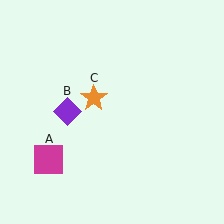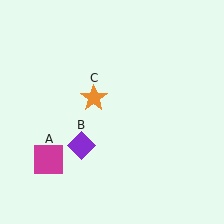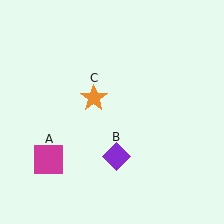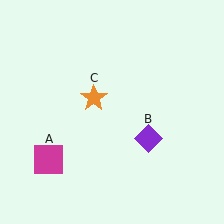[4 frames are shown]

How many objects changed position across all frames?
1 object changed position: purple diamond (object B).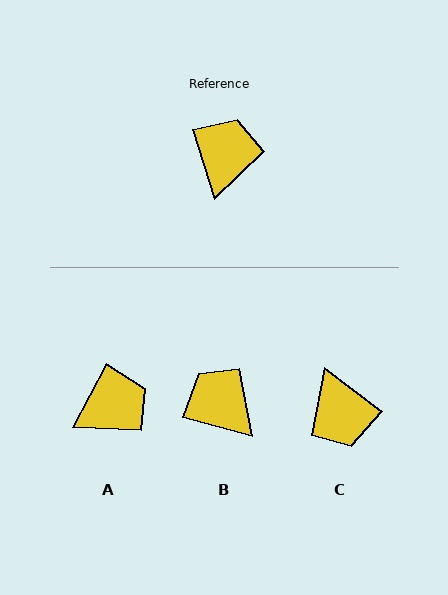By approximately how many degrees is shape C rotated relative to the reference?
Approximately 144 degrees clockwise.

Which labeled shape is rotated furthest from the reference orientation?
C, about 144 degrees away.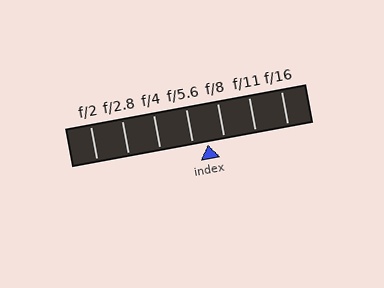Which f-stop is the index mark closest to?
The index mark is closest to f/5.6.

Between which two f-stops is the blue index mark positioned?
The index mark is between f/5.6 and f/8.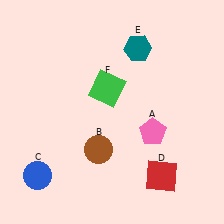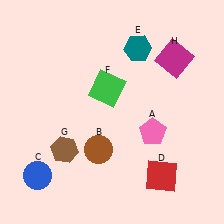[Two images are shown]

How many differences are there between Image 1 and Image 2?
There are 2 differences between the two images.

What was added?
A brown hexagon (G), a magenta square (H) were added in Image 2.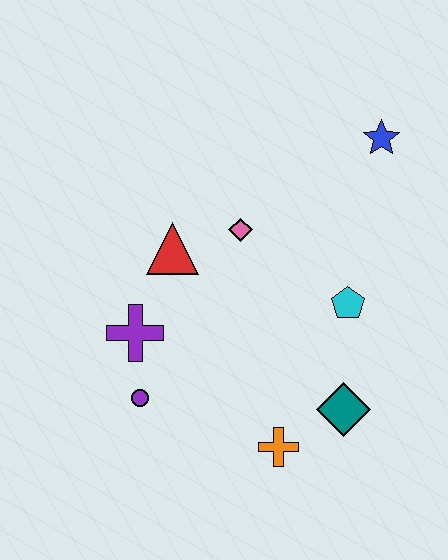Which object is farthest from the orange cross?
The blue star is farthest from the orange cross.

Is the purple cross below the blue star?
Yes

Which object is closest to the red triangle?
The pink diamond is closest to the red triangle.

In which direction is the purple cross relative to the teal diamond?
The purple cross is to the left of the teal diamond.